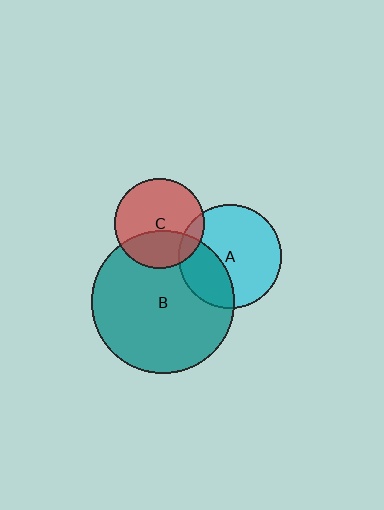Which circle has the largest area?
Circle B (teal).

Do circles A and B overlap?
Yes.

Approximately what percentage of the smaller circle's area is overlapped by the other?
Approximately 30%.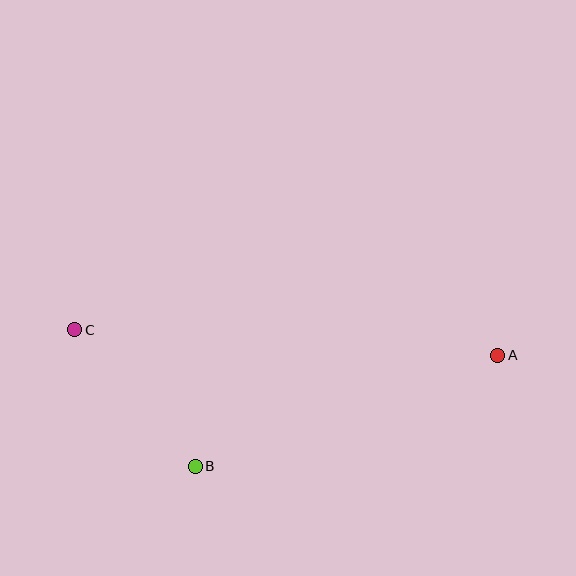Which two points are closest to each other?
Points B and C are closest to each other.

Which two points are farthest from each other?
Points A and C are farthest from each other.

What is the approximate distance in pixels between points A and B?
The distance between A and B is approximately 322 pixels.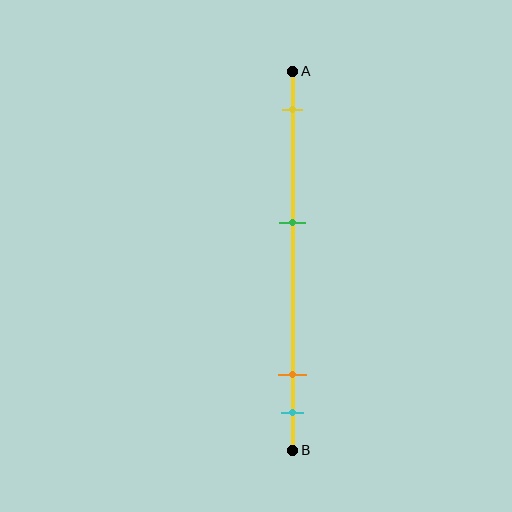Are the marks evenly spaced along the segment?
No, the marks are not evenly spaced.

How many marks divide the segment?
There are 4 marks dividing the segment.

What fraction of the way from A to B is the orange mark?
The orange mark is approximately 80% (0.8) of the way from A to B.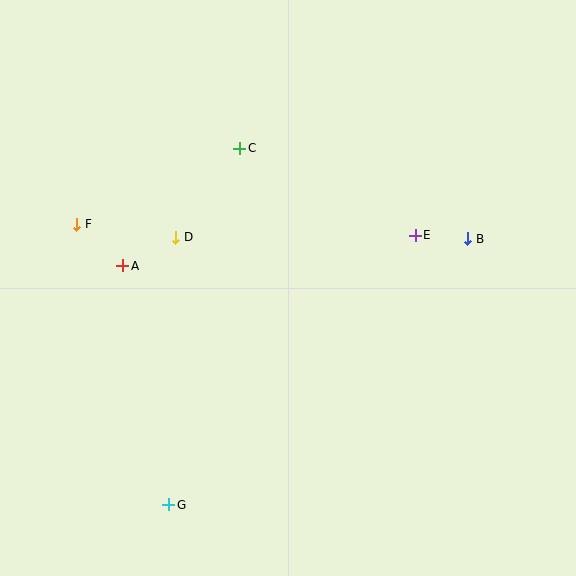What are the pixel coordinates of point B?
Point B is at (468, 239).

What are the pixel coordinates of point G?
Point G is at (169, 505).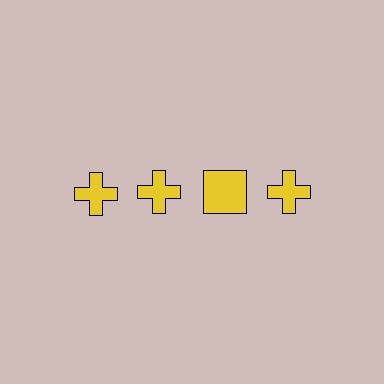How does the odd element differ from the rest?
It has a different shape: square instead of cross.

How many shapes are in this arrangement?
There are 4 shapes arranged in a grid pattern.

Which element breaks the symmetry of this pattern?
The yellow square in the top row, center column breaks the symmetry. All other shapes are yellow crosses.